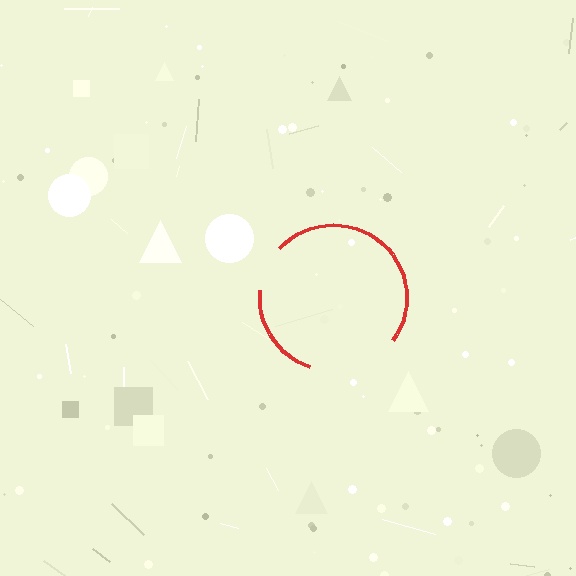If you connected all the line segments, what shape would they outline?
They would outline a circle.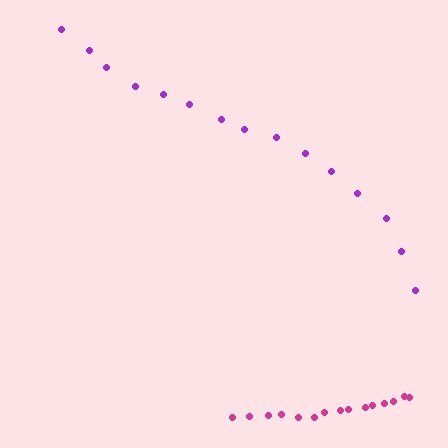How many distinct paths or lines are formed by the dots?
There are 2 distinct paths.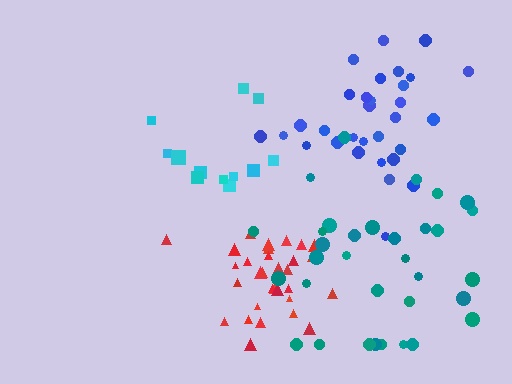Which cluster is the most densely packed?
Red.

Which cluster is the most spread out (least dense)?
Teal.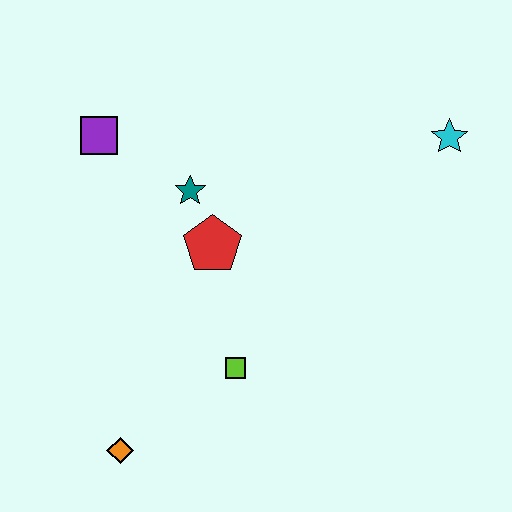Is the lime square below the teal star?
Yes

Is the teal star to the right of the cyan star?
No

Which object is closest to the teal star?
The red pentagon is closest to the teal star.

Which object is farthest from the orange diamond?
The cyan star is farthest from the orange diamond.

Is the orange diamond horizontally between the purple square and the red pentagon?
Yes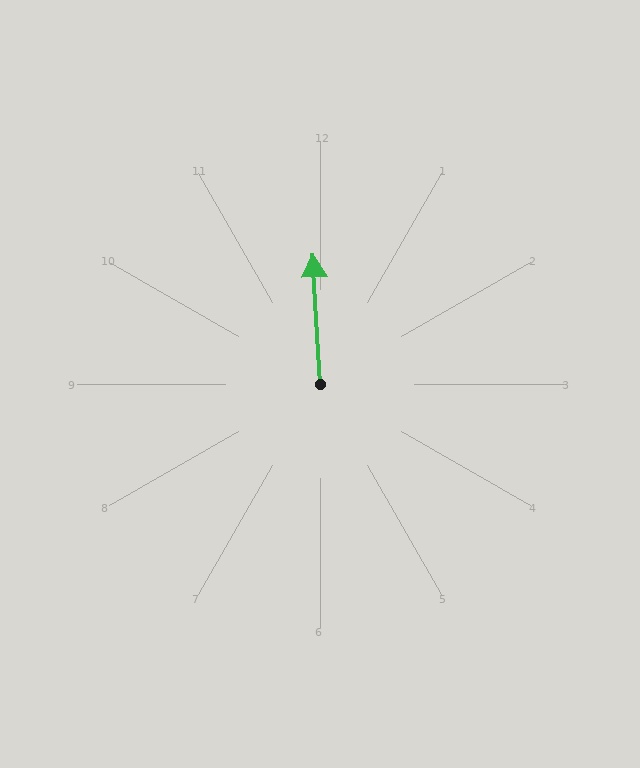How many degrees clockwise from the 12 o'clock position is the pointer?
Approximately 357 degrees.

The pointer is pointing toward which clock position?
Roughly 12 o'clock.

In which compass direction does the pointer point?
North.